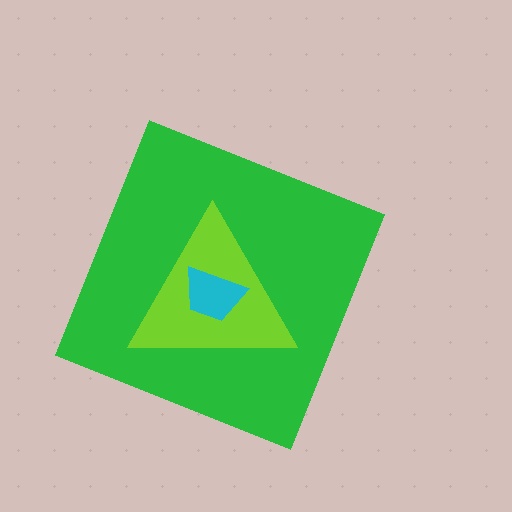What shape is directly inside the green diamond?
The lime triangle.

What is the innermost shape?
The cyan trapezoid.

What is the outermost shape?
The green diamond.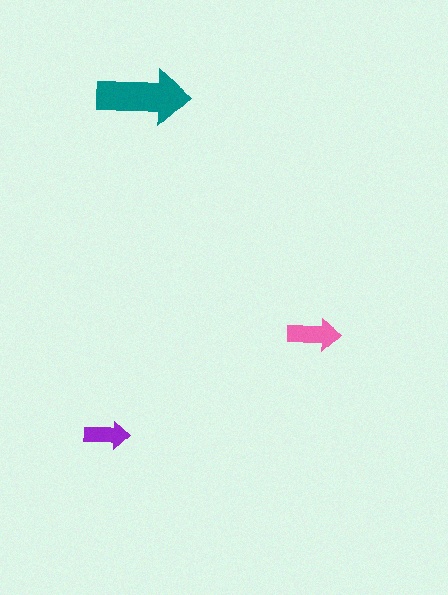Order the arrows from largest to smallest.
the teal one, the pink one, the purple one.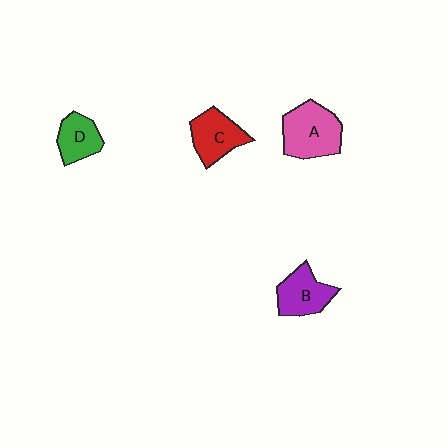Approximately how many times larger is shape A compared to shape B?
Approximately 1.3 times.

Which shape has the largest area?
Shape A (pink).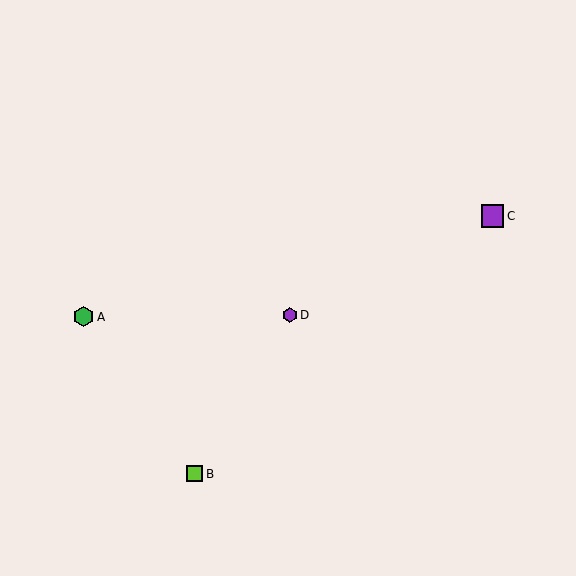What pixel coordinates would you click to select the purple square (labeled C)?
Click at (493, 216) to select the purple square C.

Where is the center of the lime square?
The center of the lime square is at (195, 474).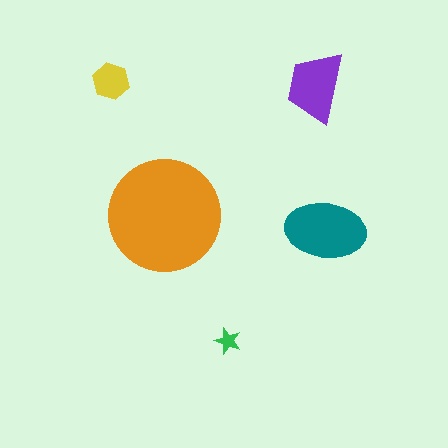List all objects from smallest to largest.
The green star, the yellow hexagon, the purple trapezoid, the teal ellipse, the orange circle.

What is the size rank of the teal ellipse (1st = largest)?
2nd.